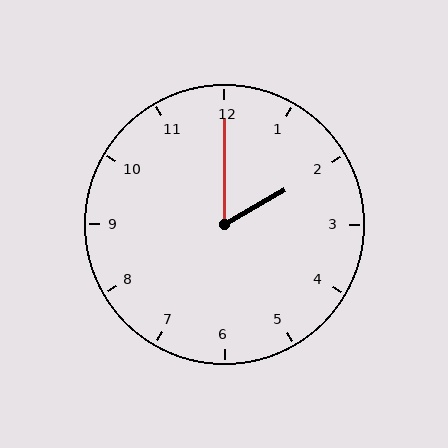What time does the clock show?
2:00.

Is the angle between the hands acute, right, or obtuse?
It is acute.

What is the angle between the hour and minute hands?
Approximately 60 degrees.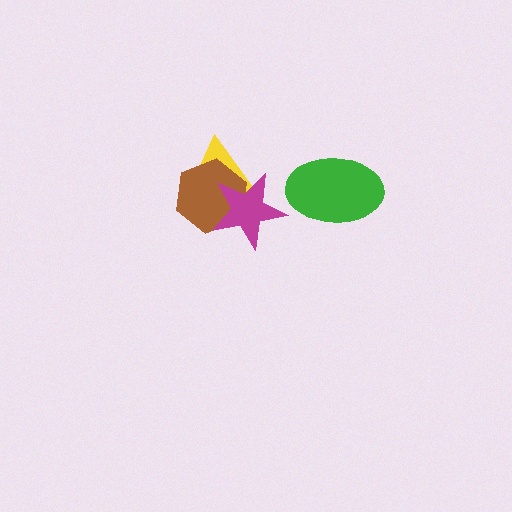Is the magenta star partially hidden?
No, no other shape covers it.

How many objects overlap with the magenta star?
2 objects overlap with the magenta star.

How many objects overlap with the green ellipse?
0 objects overlap with the green ellipse.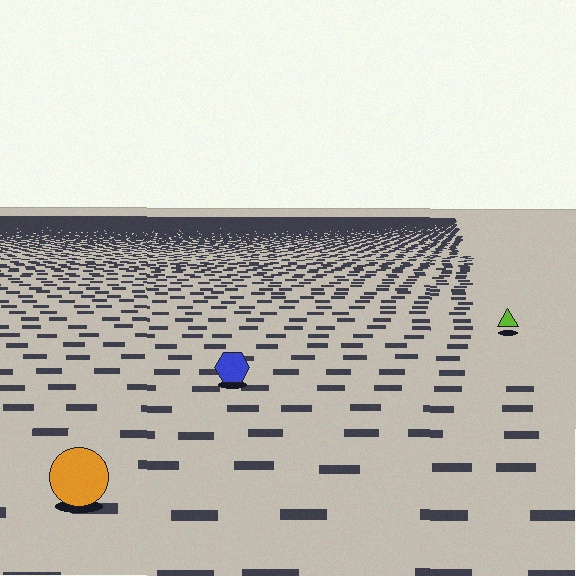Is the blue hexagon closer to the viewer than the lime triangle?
Yes. The blue hexagon is closer — you can tell from the texture gradient: the ground texture is coarser near it.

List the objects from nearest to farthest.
From nearest to farthest: the orange circle, the blue hexagon, the lime triangle.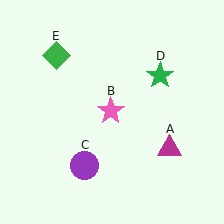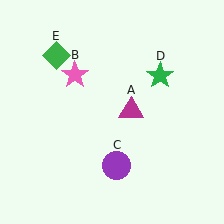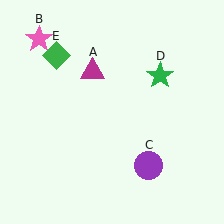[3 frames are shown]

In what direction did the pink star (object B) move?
The pink star (object B) moved up and to the left.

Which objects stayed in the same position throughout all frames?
Green star (object D) and green diamond (object E) remained stationary.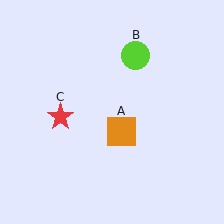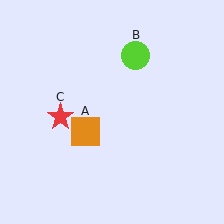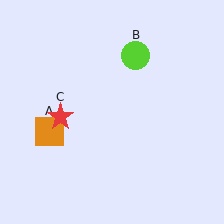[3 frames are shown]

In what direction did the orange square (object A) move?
The orange square (object A) moved left.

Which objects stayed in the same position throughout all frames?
Lime circle (object B) and red star (object C) remained stationary.